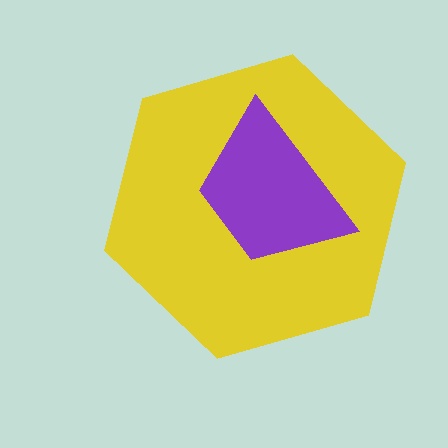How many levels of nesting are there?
2.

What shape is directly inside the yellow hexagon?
The purple trapezoid.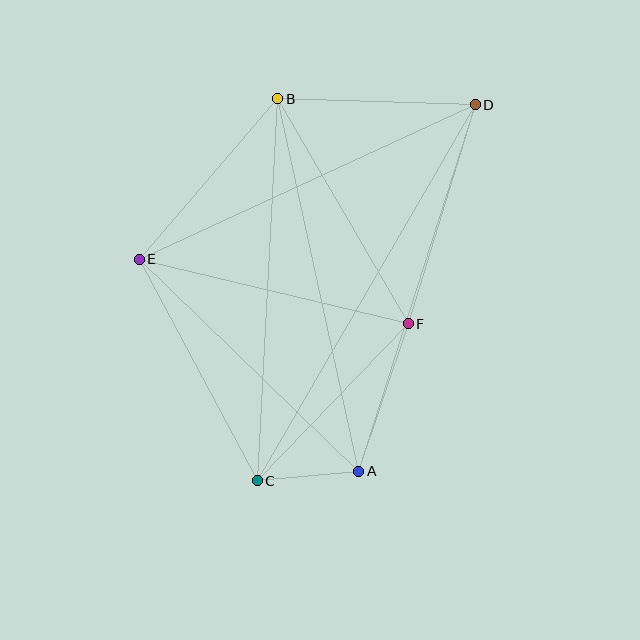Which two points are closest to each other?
Points A and C are closest to each other.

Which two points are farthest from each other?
Points C and D are farthest from each other.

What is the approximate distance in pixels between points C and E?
The distance between C and E is approximately 251 pixels.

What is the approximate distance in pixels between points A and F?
The distance between A and F is approximately 155 pixels.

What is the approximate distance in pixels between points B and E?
The distance between B and E is approximately 212 pixels.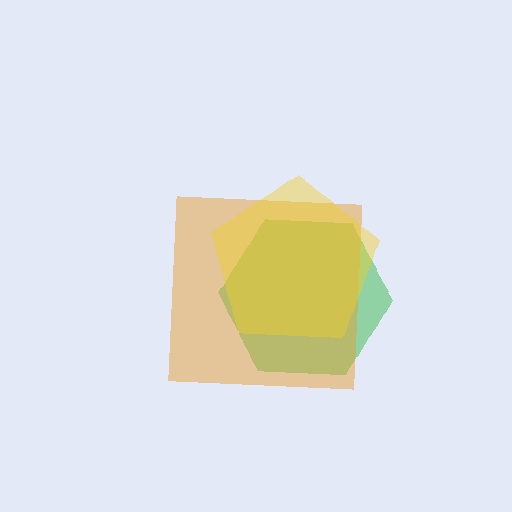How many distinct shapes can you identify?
There are 3 distinct shapes: a green hexagon, an orange square, a yellow pentagon.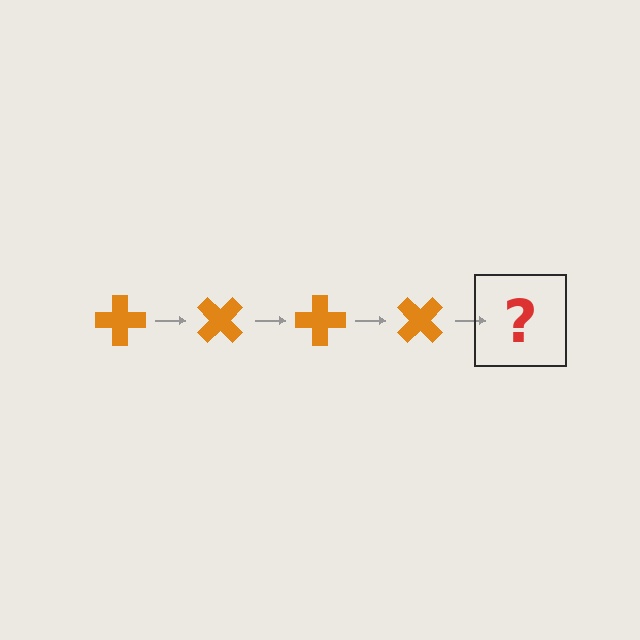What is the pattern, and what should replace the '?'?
The pattern is that the cross rotates 45 degrees each step. The '?' should be an orange cross rotated 180 degrees.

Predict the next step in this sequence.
The next step is an orange cross rotated 180 degrees.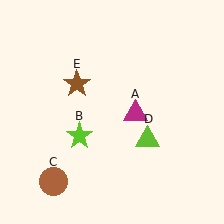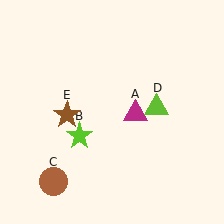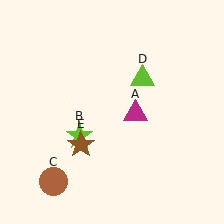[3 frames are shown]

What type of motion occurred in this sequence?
The lime triangle (object D), brown star (object E) rotated counterclockwise around the center of the scene.